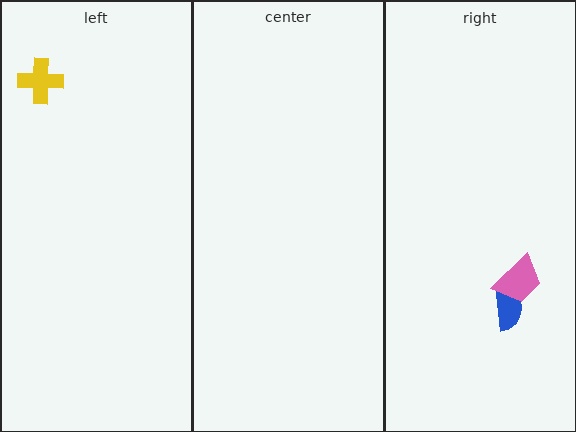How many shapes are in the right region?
2.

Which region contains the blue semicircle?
The right region.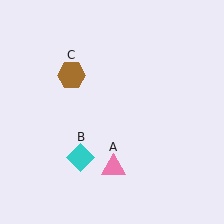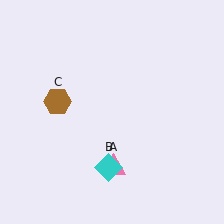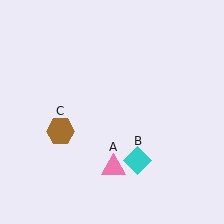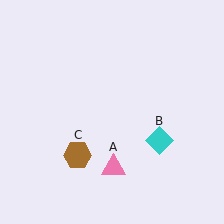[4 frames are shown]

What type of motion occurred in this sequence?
The cyan diamond (object B), brown hexagon (object C) rotated counterclockwise around the center of the scene.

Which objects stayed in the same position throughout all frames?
Pink triangle (object A) remained stationary.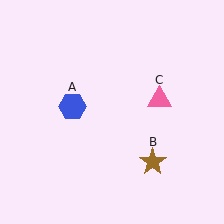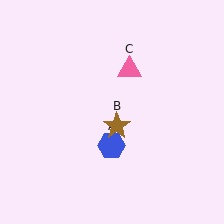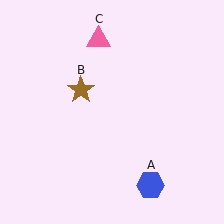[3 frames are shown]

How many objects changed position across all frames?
3 objects changed position: blue hexagon (object A), brown star (object B), pink triangle (object C).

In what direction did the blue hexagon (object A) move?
The blue hexagon (object A) moved down and to the right.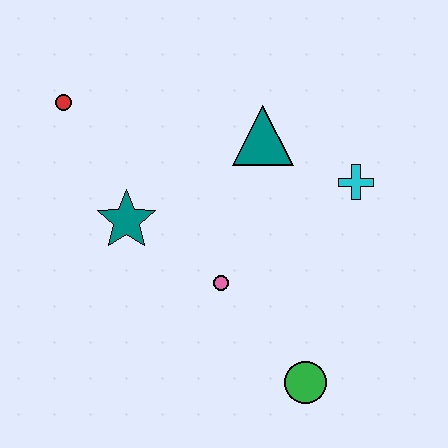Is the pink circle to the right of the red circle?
Yes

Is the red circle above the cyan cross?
Yes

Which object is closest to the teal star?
The pink circle is closest to the teal star.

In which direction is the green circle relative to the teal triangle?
The green circle is below the teal triangle.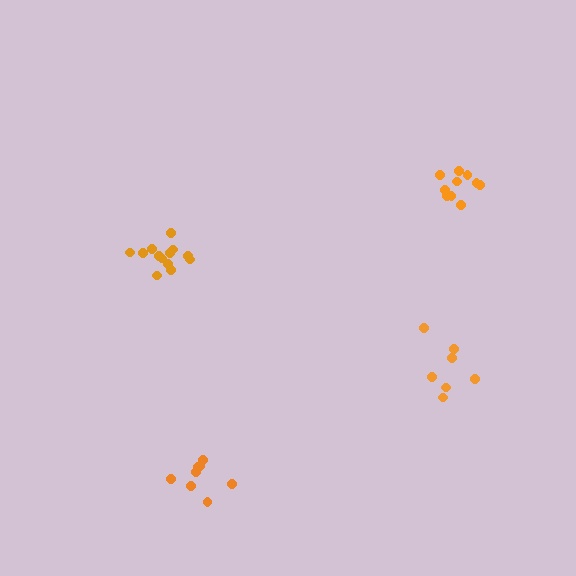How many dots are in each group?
Group 1: 8 dots, Group 2: 13 dots, Group 3: 10 dots, Group 4: 7 dots (38 total).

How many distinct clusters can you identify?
There are 4 distinct clusters.